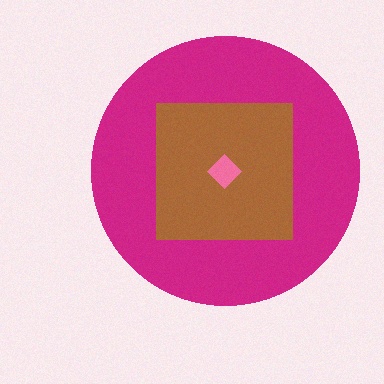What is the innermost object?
The pink diamond.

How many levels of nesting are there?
3.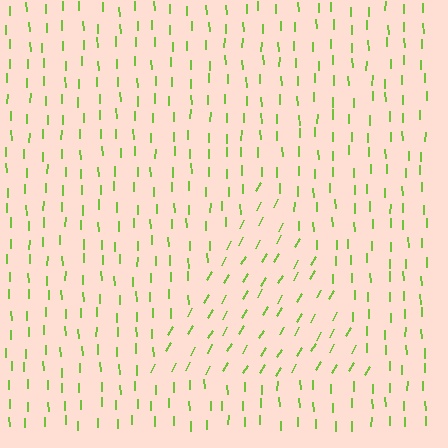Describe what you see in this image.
The image is filled with small lime line segments. A triangle region in the image has lines oriented differently from the surrounding lines, creating a visible texture boundary.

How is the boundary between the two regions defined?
The boundary is defined purely by a change in line orientation (approximately 31 degrees difference). All lines are the same color and thickness.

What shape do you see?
I see a triangle.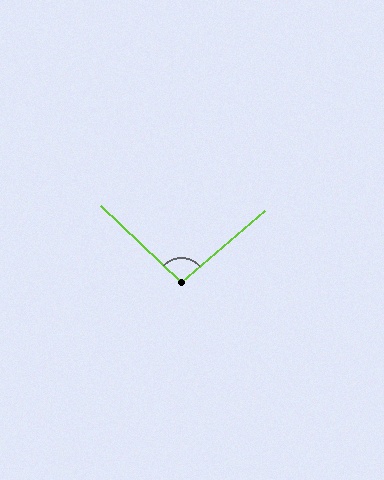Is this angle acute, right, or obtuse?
It is obtuse.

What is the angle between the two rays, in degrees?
Approximately 96 degrees.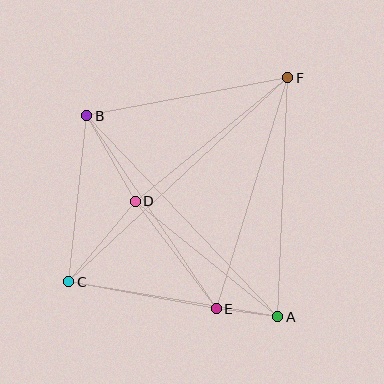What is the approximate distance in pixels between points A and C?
The distance between A and C is approximately 212 pixels.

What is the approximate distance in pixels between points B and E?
The distance between B and E is approximately 232 pixels.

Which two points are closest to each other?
Points A and E are closest to each other.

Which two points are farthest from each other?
Points C and F are farthest from each other.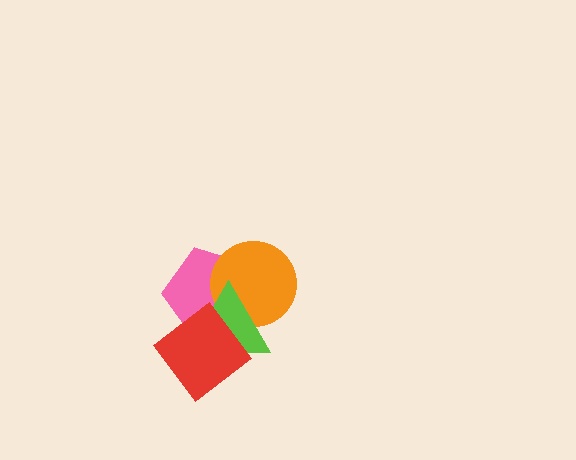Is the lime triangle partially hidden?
Yes, it is partially covered by another shape.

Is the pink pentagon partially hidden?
Yes, it is partially covered by another shape.